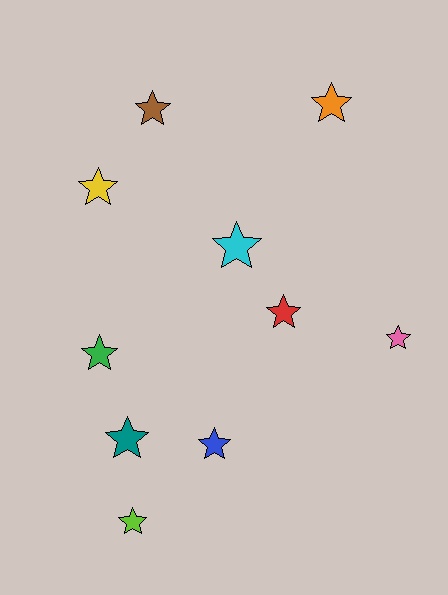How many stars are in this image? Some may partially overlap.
There are 10 stars.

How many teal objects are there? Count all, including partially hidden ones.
There is 1 teal object.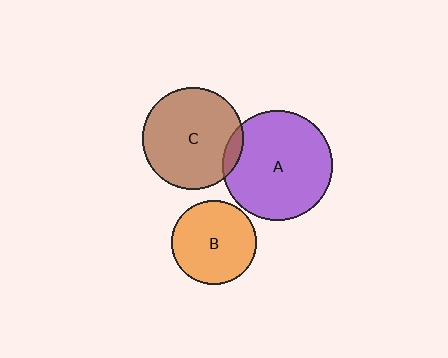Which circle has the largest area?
Circle A (purple).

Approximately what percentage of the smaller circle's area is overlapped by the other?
Approximately 10%.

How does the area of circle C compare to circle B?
Approximately 1.5 times.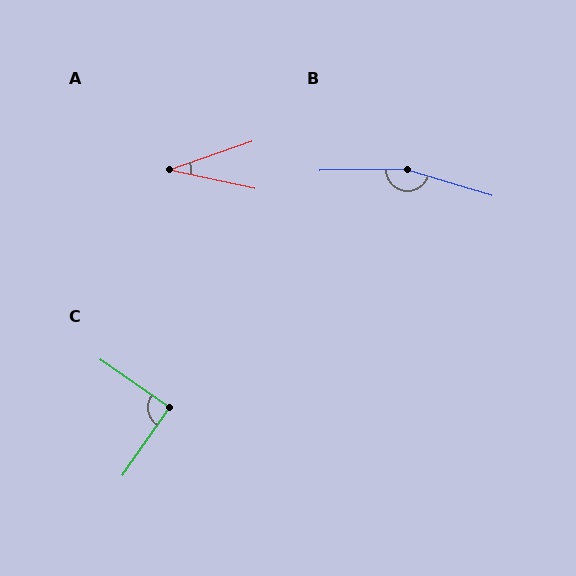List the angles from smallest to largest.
A (32°), C (90°), B (162°).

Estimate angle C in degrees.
Approximately 90 degrees.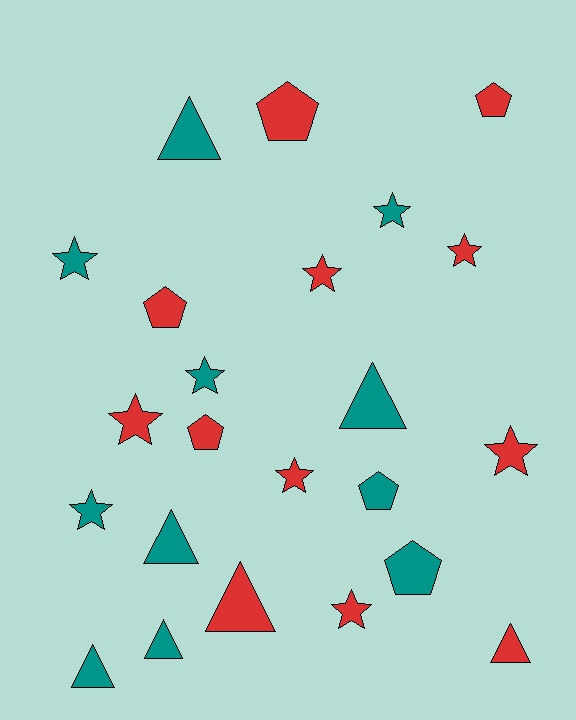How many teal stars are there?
There are 4 teal stars.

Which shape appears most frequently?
Star, with 10 objects.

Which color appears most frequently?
Red, with 12 objects.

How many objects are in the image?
There are 23 objects.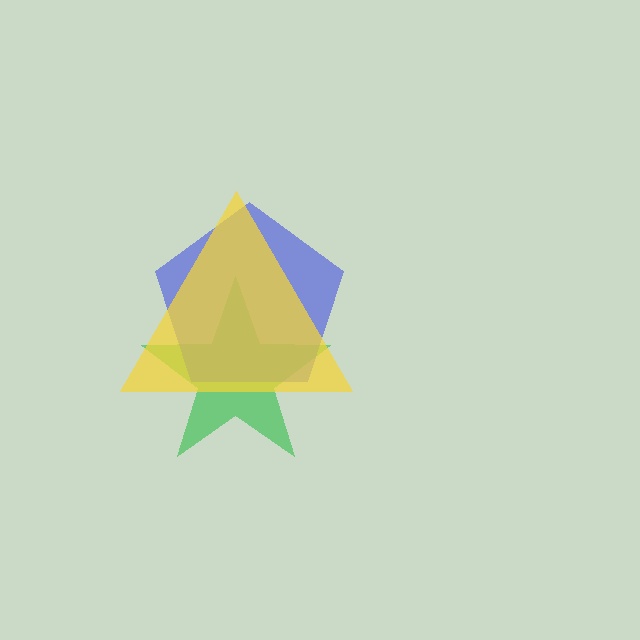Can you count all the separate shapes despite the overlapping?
Yes, there are 3 separate shapes.